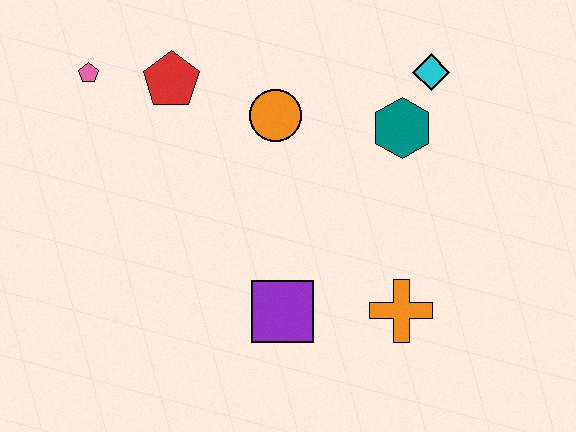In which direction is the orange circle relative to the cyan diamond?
The orange circle is to the left of the cyan diamond.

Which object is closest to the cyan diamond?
The teal hexagon is closest to the cyan diamond.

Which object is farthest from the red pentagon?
The orange cross is farthest from the red pentagon.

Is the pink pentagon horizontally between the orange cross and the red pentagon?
No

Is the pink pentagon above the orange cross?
Yes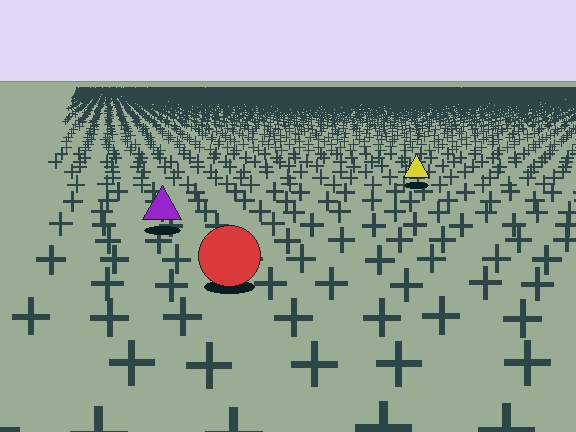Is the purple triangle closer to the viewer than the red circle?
No. The red circle is closer — you can tell from the texture gradient: the ground texture is coarser near it.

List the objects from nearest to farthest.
From nearest to farthest: the red circle, the purple triangle, the yellow triangle.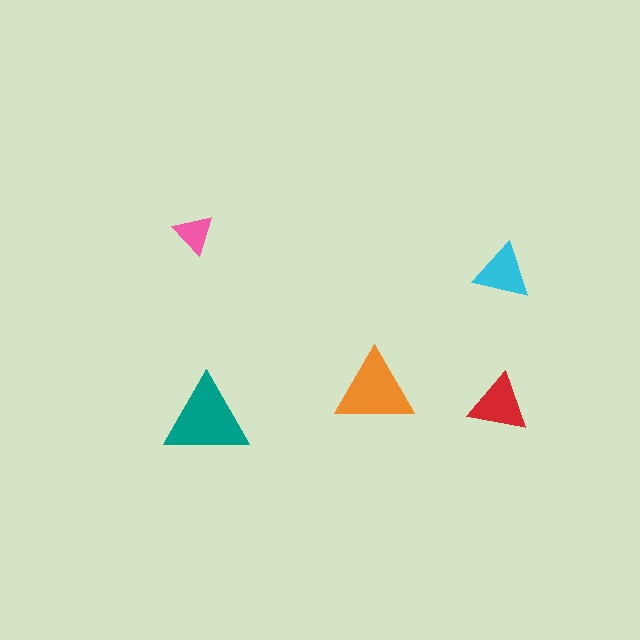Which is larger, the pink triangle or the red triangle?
The red one.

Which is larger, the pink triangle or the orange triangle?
The orange one.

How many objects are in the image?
There are 5 objects in the image.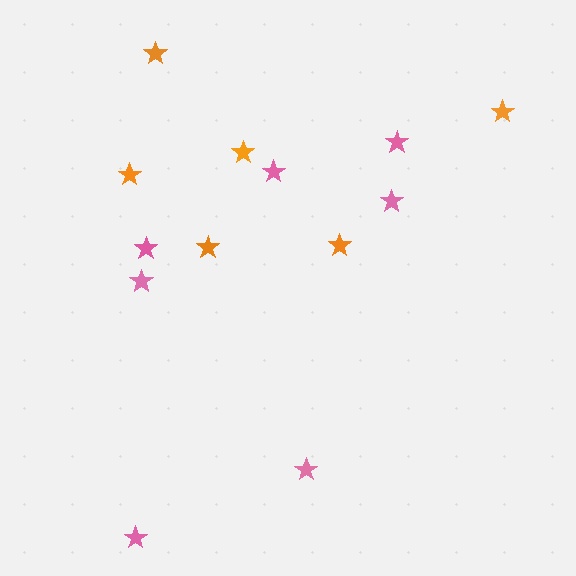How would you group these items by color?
There are 2 groups: one group of orange stars (6) and one group of pink stars (7).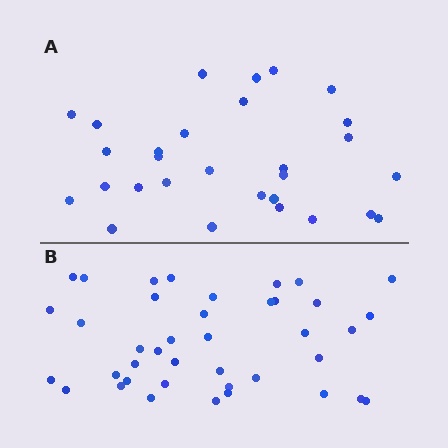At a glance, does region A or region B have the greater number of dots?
Region B (the bottom region) has more dots.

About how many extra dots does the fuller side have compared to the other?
Region B has roughly 12 or so more dots than region A.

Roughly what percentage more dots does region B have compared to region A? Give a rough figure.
About 40% more.